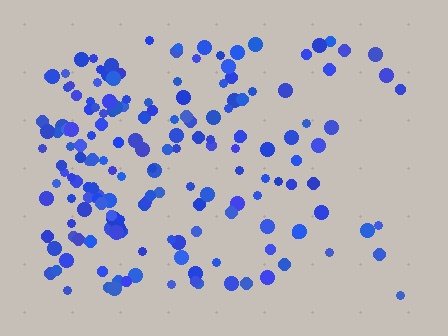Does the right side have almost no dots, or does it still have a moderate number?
Still a moderate number, just noticeably fewer than the left.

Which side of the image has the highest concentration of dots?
The left.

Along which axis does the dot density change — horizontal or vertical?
Horizontal.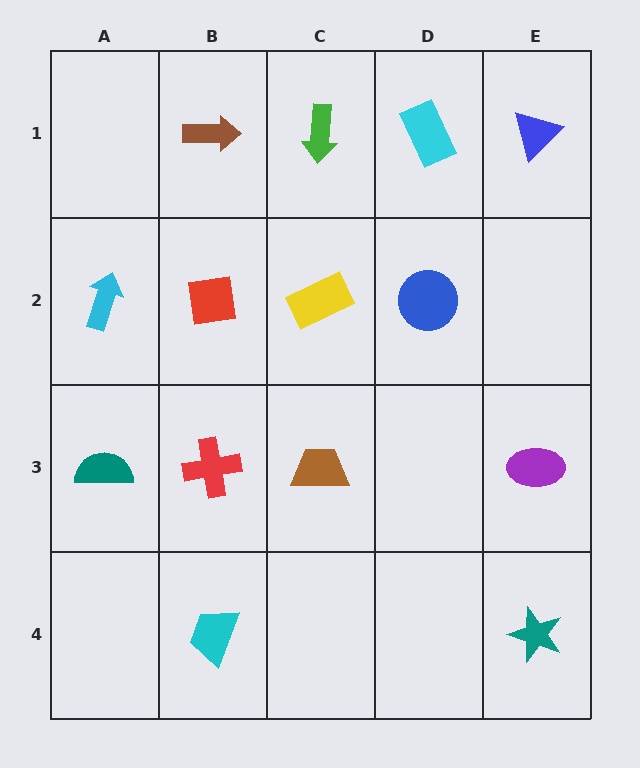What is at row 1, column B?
A brown arrow.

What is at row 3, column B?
A red cross.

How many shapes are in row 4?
2 shapes.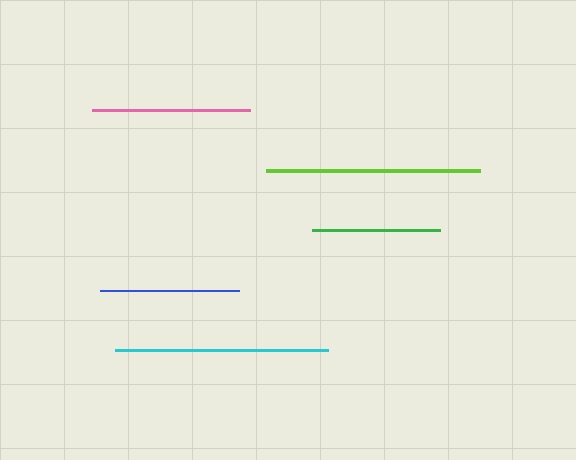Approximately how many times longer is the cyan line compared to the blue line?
The cyan line is approximately 1.5 times the length of the blue line.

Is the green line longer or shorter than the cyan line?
The cyan line is longer than the green line.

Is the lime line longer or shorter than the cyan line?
The lime line is longer than the cyan line.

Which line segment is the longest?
The lime line is the longest at approximately 214 pixels.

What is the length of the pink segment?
The pink segment is approximately 159 pixels long.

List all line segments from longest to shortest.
From longest to shortest: lime, cyan, pink, blue, green.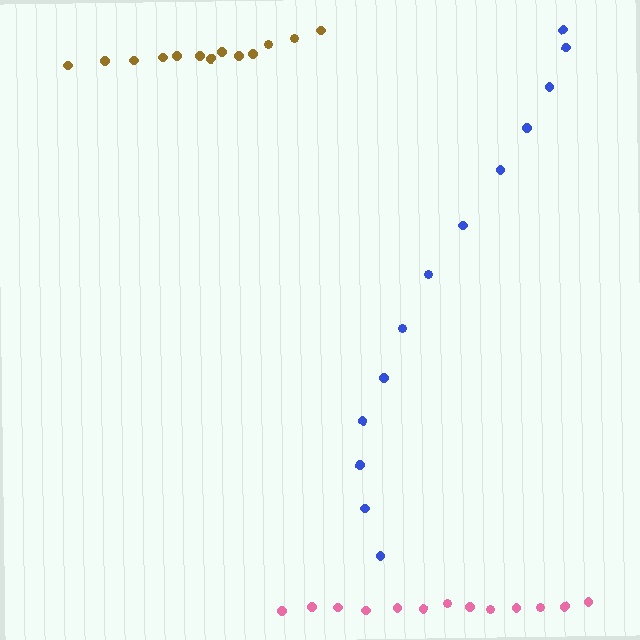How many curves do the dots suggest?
There are 3 distinct paths.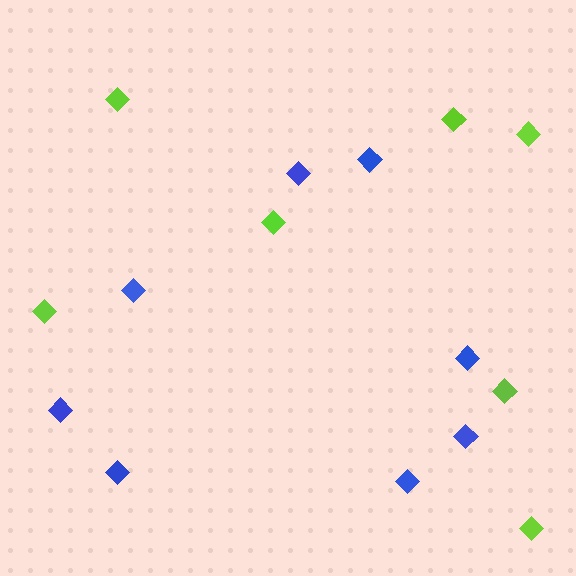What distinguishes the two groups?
There are 2 groups: one group of blue diamonds (8) and one group of lime diamonds (7).